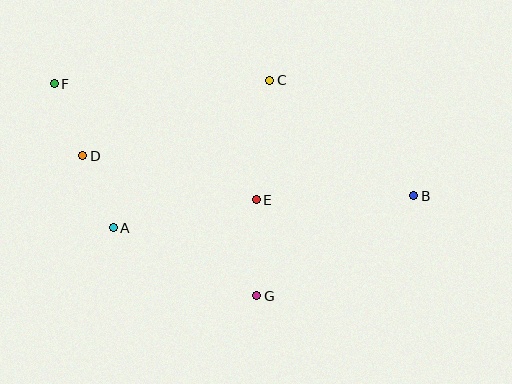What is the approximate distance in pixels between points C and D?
The distance between C and D is approximately 202 pixels.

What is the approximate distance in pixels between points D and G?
The distance between D and G is approximately 223 pixels.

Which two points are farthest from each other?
Points B and F are farthest from each other.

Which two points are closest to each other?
Points D and F are closest to each other.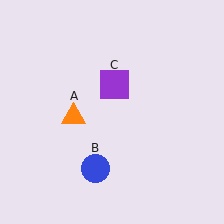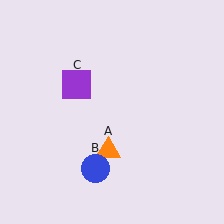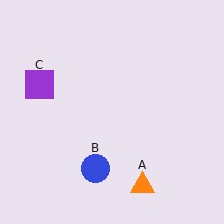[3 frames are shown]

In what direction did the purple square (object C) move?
The purple square (object C) moved left.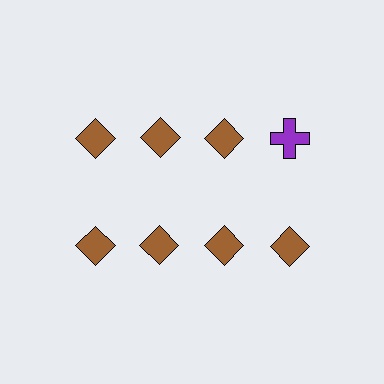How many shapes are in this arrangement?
There are 8 shapes arranged in a grid pattern.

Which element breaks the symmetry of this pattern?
The purple cross in the top row, second from right column breaks the symmetry. All other shapes are brown diamonds.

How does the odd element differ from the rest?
It differs in both color (purple instead of brown) and shape (cross instead of diamond).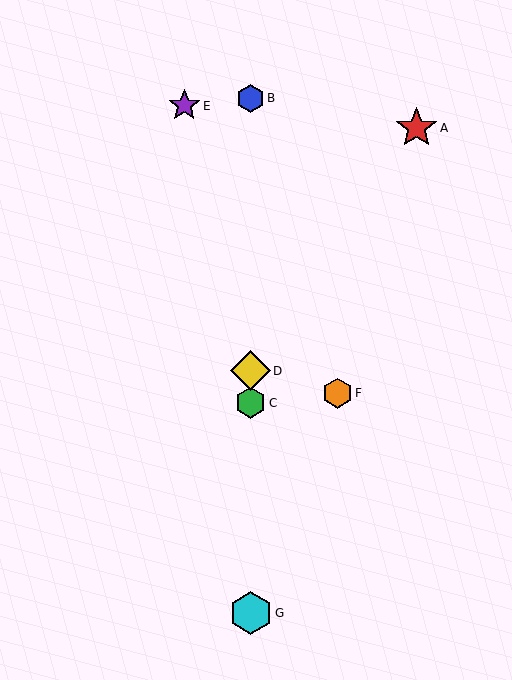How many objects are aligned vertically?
4 objects (B, C, D, G) are aligned vertically.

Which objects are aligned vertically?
Objects B, C, D, G are aligned vertically.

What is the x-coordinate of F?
Object F is at x≈337.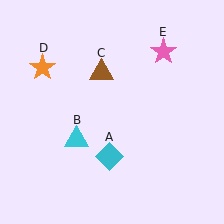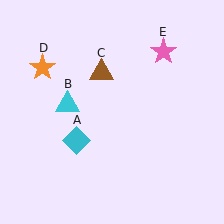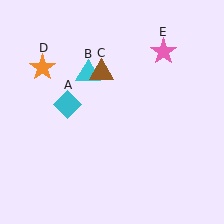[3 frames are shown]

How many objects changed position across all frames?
2 objects changed position: cyan diamond (object A), cyan triangle (object B).